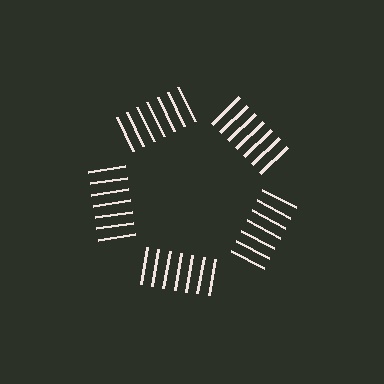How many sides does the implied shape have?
5 sides — the line-ends trace a pentagon.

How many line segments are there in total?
35 — 7 along each of the 5 edges.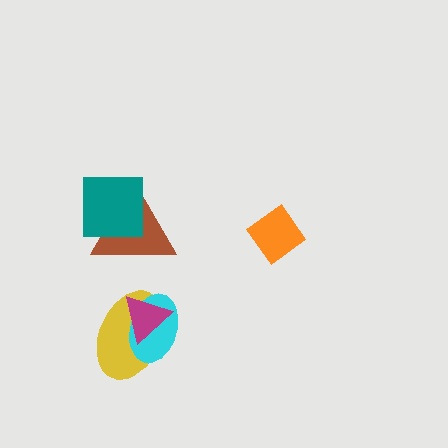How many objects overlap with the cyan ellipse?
2 objects overlap with the cyan ellipse.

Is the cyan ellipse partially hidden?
Yes, it is partially covered by another shape.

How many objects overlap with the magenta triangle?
2 objects overlap with the magenta triangle.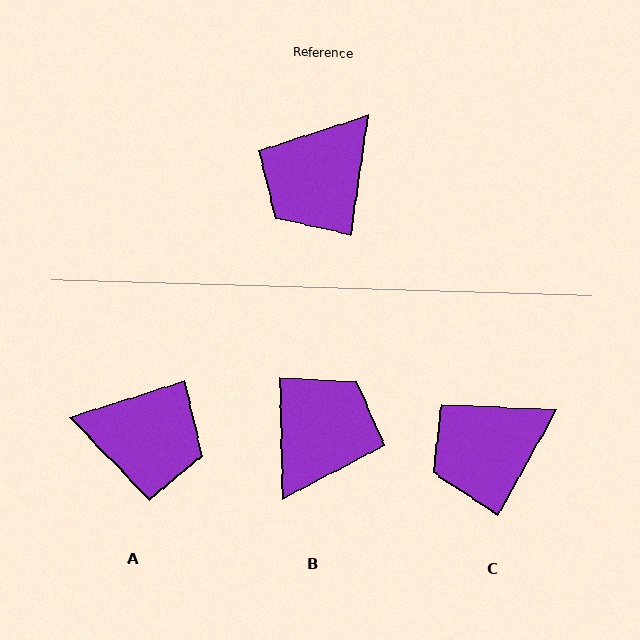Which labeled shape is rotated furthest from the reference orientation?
B, about 170 degrees away.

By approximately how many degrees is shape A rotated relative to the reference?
Approximately 116 degrees counter-clockwise.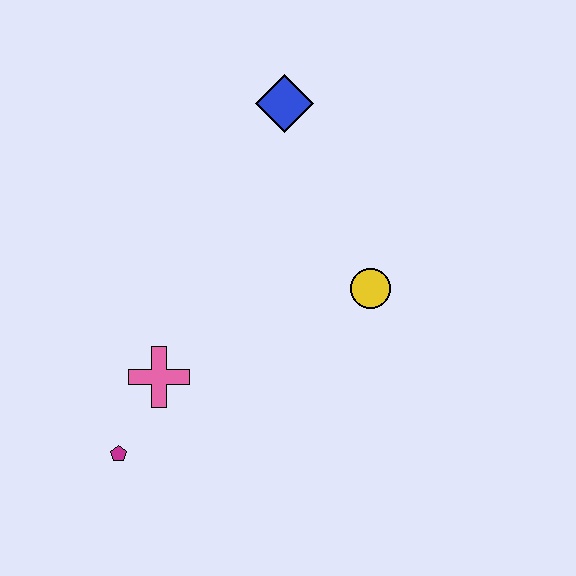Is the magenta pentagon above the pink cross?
No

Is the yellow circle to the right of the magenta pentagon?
Yes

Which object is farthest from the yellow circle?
The magenta pentagon is farthest from the yellow circle.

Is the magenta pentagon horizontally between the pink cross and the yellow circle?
No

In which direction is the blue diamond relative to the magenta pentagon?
The blue diamond is above the magenta pentagon.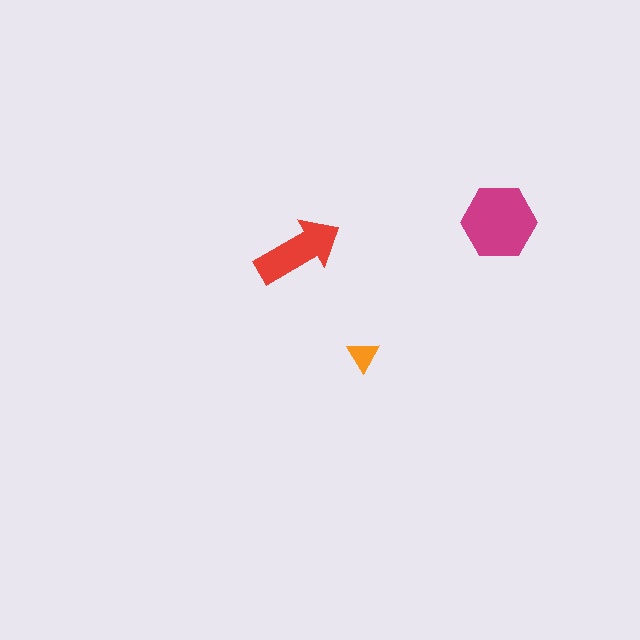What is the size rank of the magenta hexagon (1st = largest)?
1st.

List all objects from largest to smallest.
The magenta hexagon, the red arrow, the orange triangle.